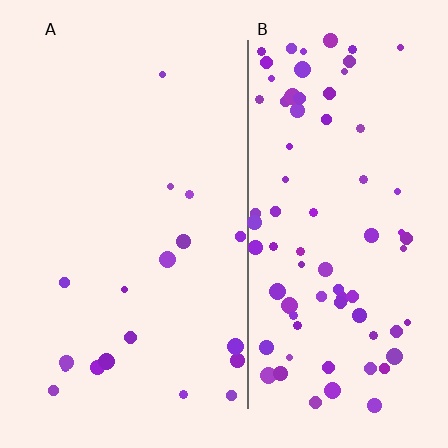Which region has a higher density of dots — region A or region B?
B (the right).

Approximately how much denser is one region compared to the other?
Approximately 4.3× — region B over region A.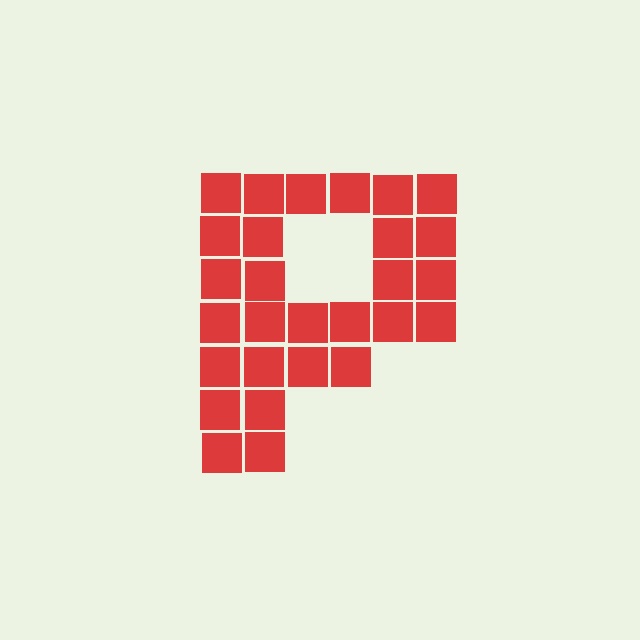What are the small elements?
The small elements are squares.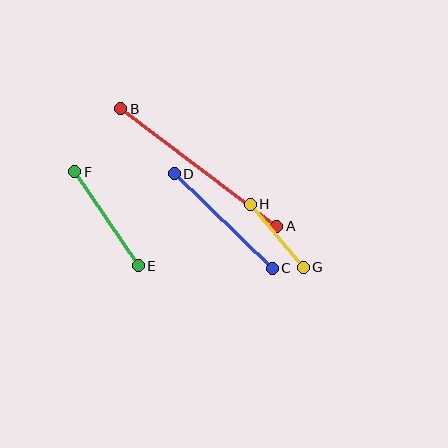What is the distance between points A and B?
The distance is approximately 195 pixels.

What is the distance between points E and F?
The distance is approximately 114 pixels.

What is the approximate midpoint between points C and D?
The midpoint is at approximately (223, 221) pixels.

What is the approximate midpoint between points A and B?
The midpoint is at approximately (199, 168) pixels.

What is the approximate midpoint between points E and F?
The midpoint is at approximately (106, 219) pixels.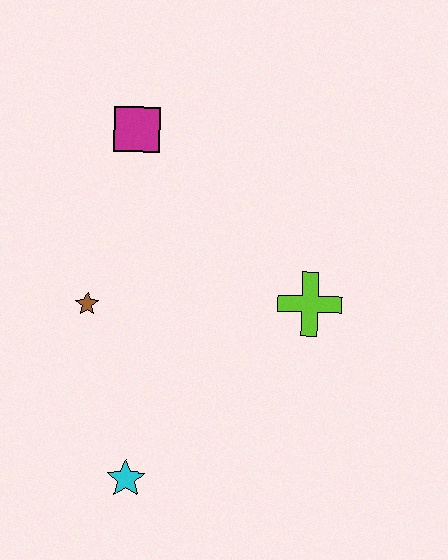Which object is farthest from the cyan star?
The magenta square is farthest from the cyan star.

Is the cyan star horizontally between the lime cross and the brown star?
Yes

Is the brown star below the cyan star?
No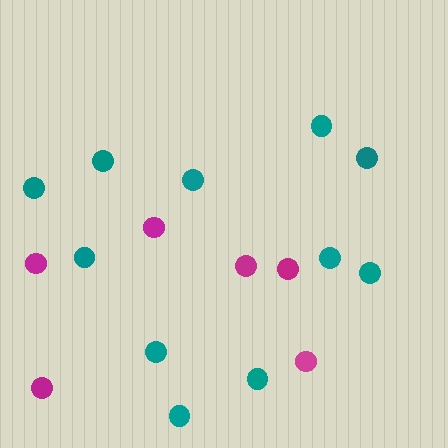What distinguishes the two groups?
There are 2 groups: one group of teal circles (11) and one group of magenta circles (6).